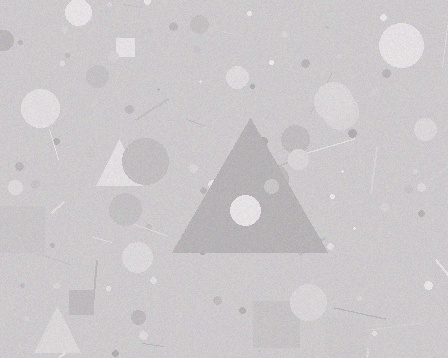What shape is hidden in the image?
A triangle is hidden in the image.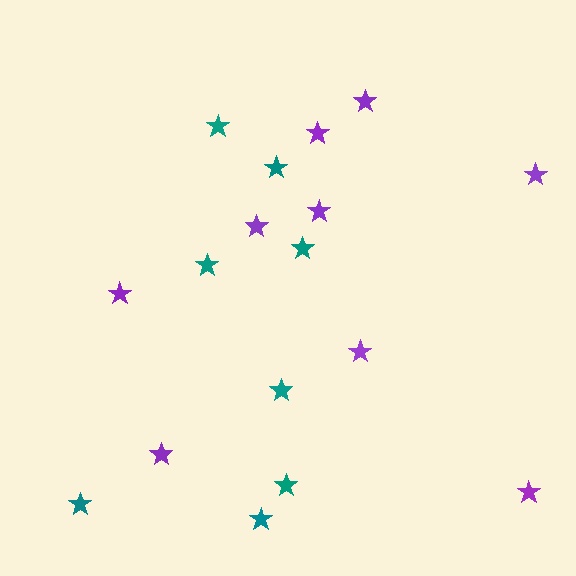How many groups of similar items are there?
There are 2 groups: one group of purple stars (9) and one group of teal stars (8).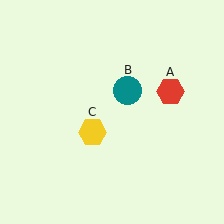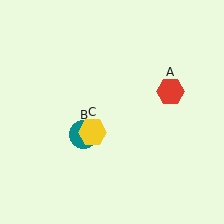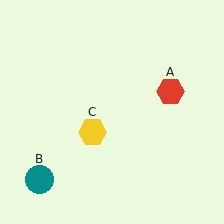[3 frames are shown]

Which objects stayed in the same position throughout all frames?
Red hexagon (object A) and yellow hexagon (object C) remained stationary.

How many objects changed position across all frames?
1 object changed position: teal circle (object B).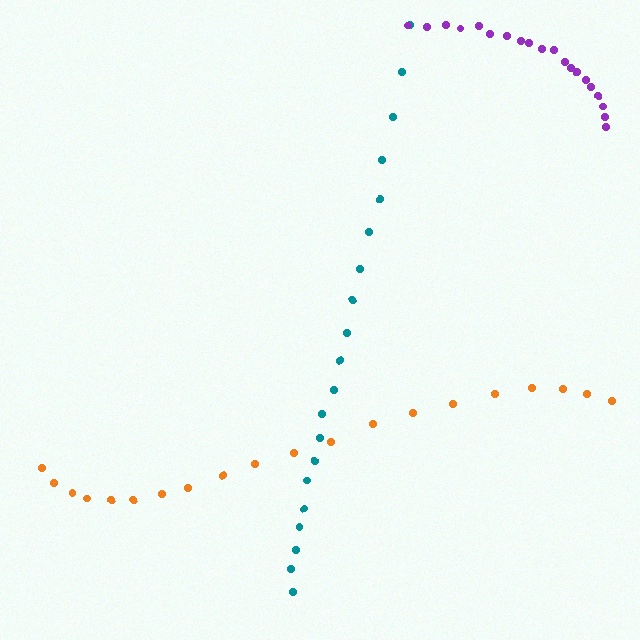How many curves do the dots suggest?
There are 3 distinct paths.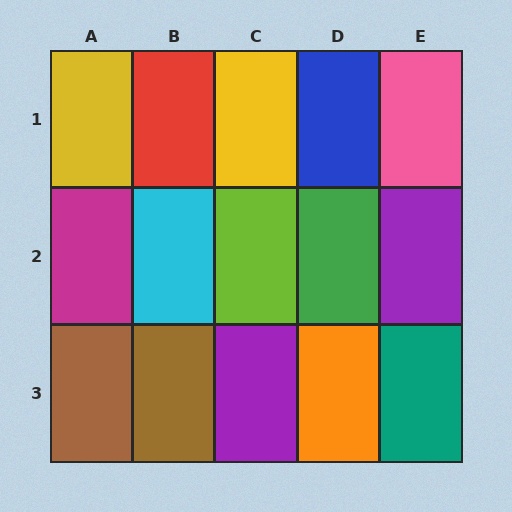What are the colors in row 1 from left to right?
Yellow, red, yellow, blue, pink.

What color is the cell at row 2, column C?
Lime.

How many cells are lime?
1 cell is lime.